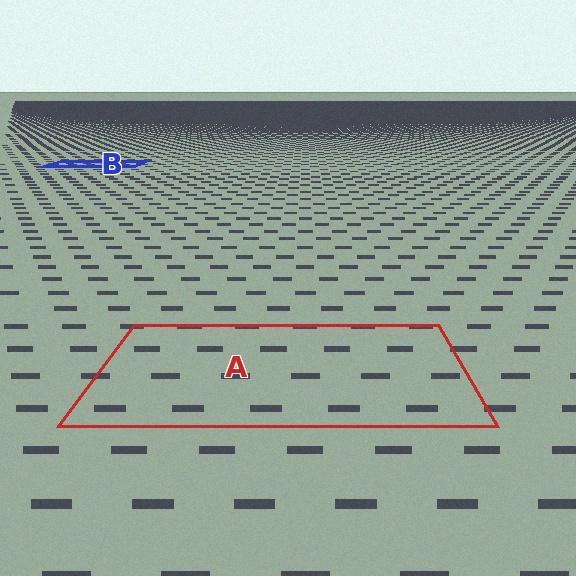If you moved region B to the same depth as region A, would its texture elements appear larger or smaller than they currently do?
They would appear larger. At a closer depth, the same texture elements are projected at a bigger on-screen size.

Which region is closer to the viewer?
Region A is closer. The texture elements there are larger and more spread out.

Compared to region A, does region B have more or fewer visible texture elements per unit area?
Region B has more texture elements per unit area — they are packed more densely because it is farther away.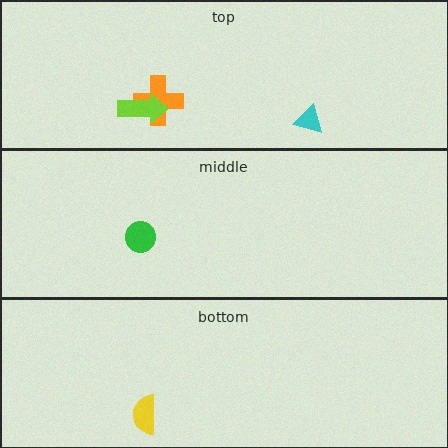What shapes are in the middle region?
The green circle.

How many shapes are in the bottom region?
1.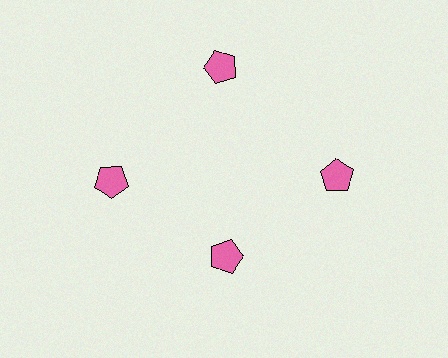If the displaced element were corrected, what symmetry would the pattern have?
It would have 4-fold rotational symmetry — the pattern would map onto itself every 90 degrees.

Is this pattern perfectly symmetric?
No. The 4 pink pentagons are arranged in a ring, but one element near the 6 o'clock position is pulled inward toward the center, breaking the 4-fold rotational symmetry.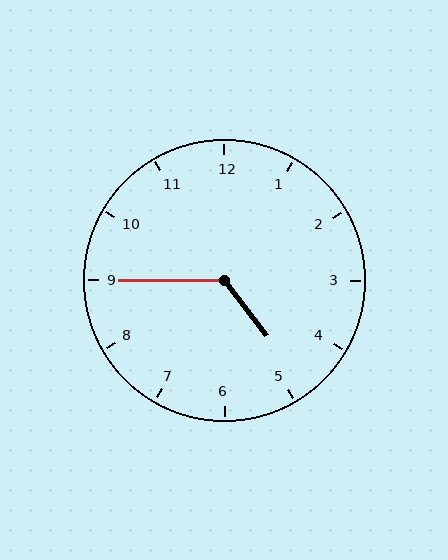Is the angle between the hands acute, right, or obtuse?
It is obtuse.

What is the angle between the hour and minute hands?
Approximately 128 degrees.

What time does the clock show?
4:45.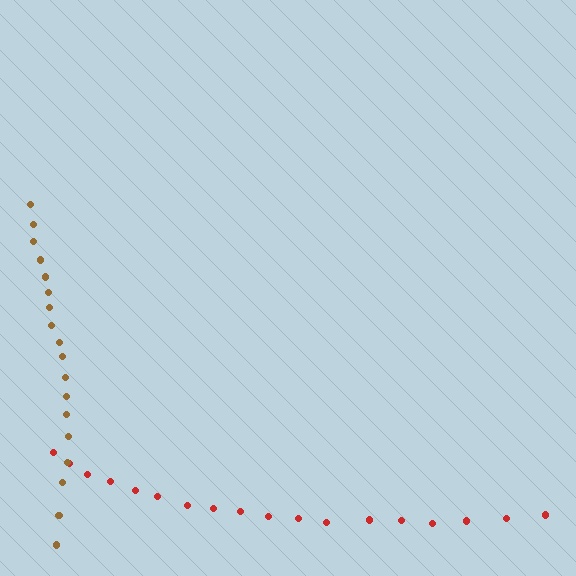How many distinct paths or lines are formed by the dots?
There are 2 distinct paths.